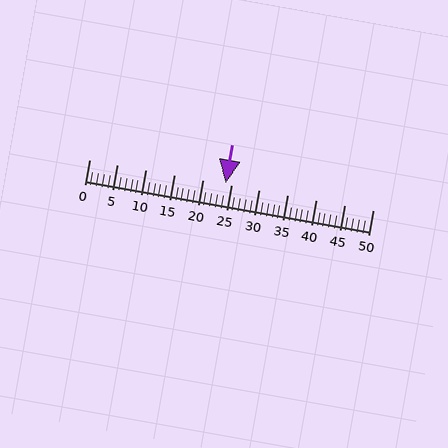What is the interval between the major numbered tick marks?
The major tick marks are spaced 5 units apart.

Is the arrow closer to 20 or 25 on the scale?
The arrow is closer to 25.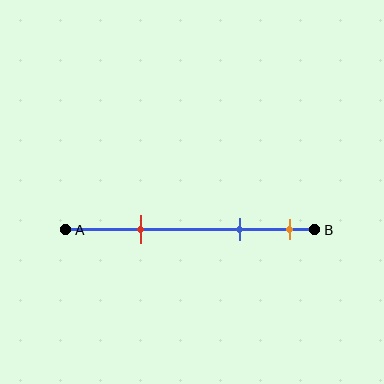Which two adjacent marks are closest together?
The blue and orange marks are the closest adjacent pair.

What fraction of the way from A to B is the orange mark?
The orange mark is approximately 90% (0.9) of the way from A to B.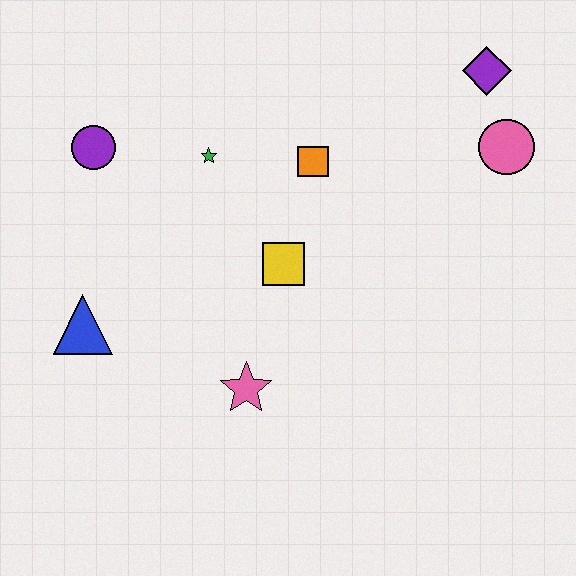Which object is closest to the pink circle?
The purple diamond is closest to the pink circle.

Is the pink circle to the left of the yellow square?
No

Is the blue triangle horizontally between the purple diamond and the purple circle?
No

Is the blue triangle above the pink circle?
No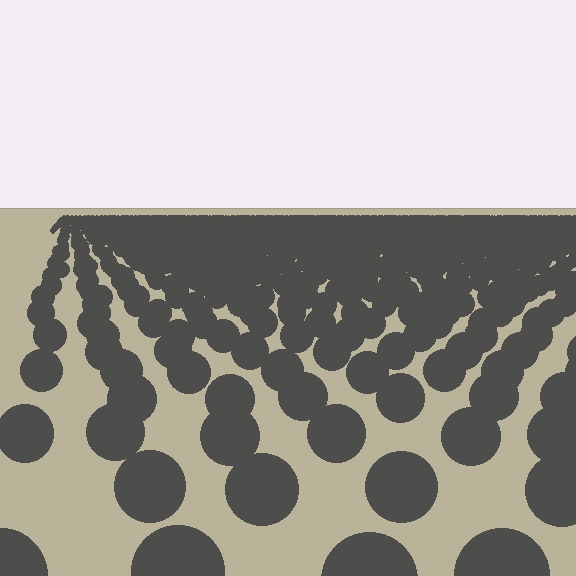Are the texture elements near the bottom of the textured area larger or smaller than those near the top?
Larger. Near the bottom, elements are closer to the viewer and appear at a bigger on-screen size.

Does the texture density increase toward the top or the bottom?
Density increases toward the top.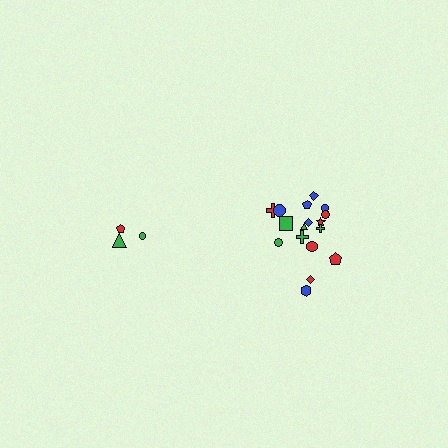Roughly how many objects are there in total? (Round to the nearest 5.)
Roughly 20 objects in total.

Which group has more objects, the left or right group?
The right group.